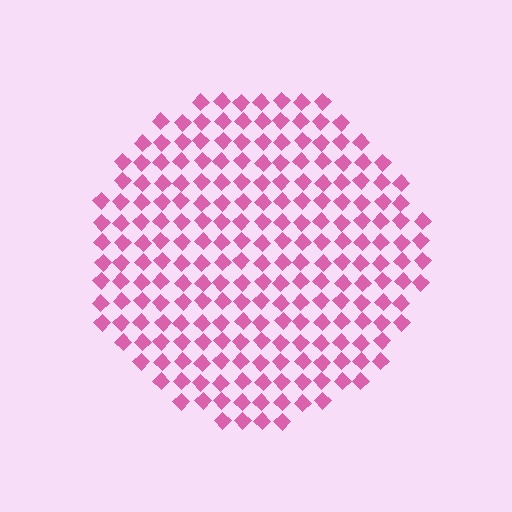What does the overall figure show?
The overall figure shows a circle.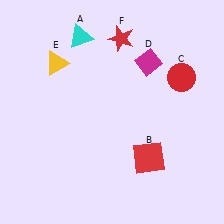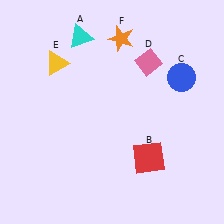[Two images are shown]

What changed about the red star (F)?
In Image 1, F is red. In Image 2, it changed to orange.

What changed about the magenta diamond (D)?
In Image 1, D is magenta. In Image 2, it changed to pink.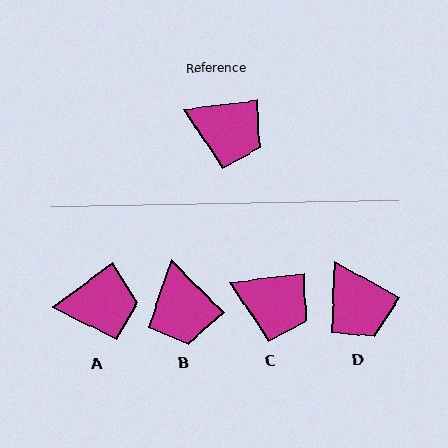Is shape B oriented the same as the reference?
No, it is off by about 52 degrees.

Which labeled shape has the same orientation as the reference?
C.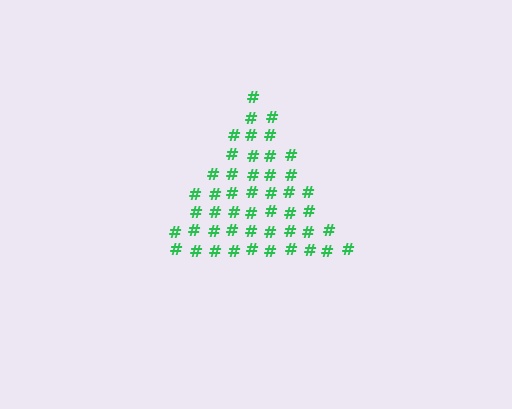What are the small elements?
The small elements are hash symbols.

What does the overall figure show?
The overall figure shows a triangle.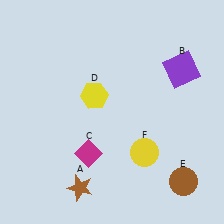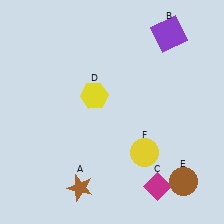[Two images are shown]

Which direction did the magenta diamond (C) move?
The magenta diamond (C) moved right.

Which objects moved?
The objects that moved are: the purple square (B), the magenta diamond (C).